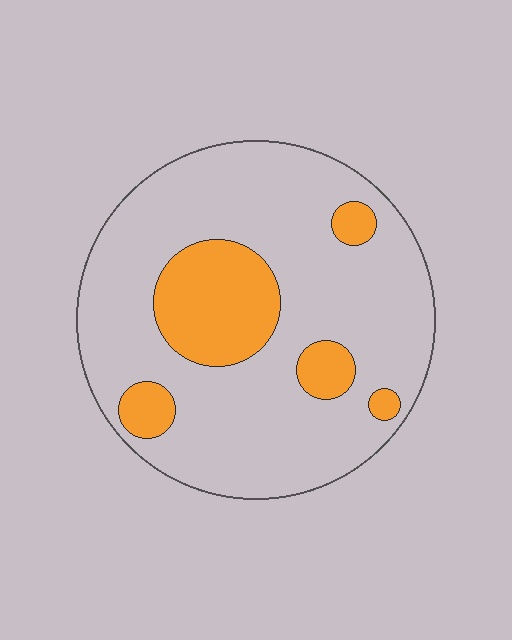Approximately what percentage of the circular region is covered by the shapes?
Approximately 20%.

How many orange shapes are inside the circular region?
5.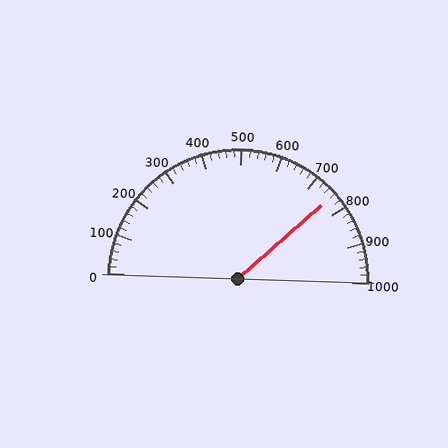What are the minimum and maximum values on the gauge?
The gauge ranges from 0 to 1000.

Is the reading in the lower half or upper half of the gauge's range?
The reading is in the upper half of the range (0 to 1000).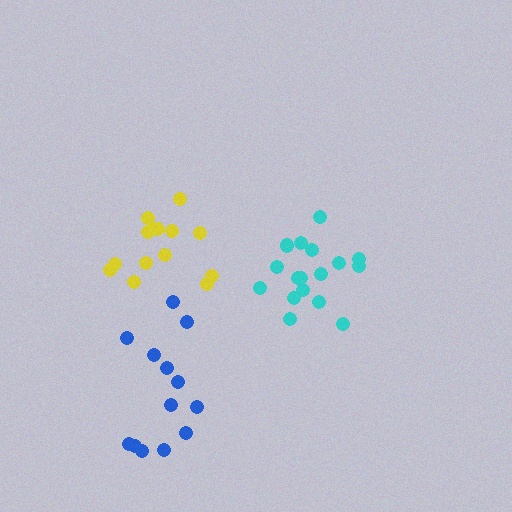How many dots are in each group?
Group 1: 17 dots, Group 2: 14 dots, Group 3: 13 dots (44 total).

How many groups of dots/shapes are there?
There are 3 groups.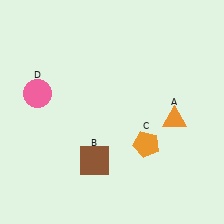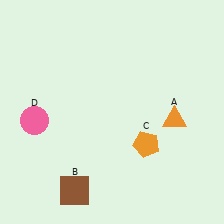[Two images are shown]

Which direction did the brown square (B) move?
The brown square (B) moved down.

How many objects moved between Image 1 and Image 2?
2 objects moved between the two images.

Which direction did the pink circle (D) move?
The pink circle (D) moved down.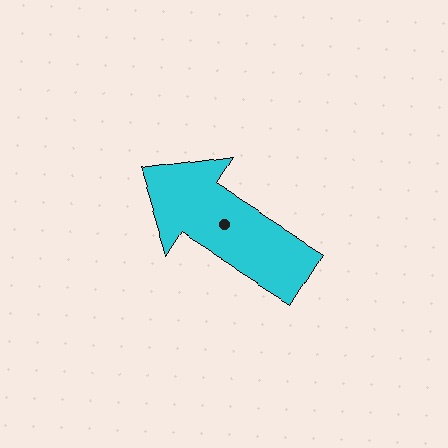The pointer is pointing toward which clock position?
Roughly 10 o'clock.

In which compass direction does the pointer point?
Northwest.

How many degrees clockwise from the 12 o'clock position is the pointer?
Approximately 302 degrees.